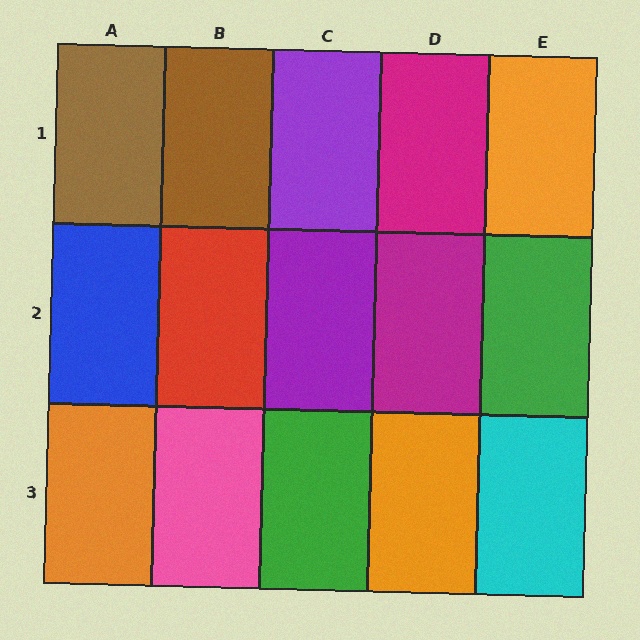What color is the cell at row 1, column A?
Brown.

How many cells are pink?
1 cell is pink.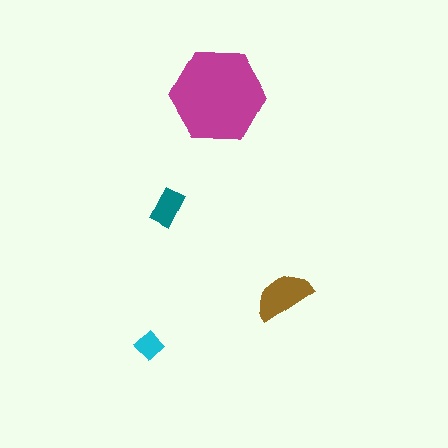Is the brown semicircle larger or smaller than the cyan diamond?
Larger.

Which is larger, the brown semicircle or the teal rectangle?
The brown semicircle.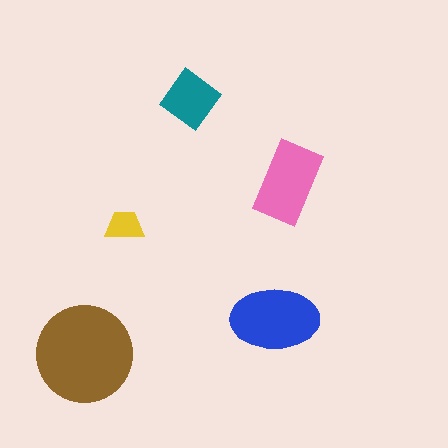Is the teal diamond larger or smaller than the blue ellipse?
Smaller.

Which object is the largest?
The brown circle.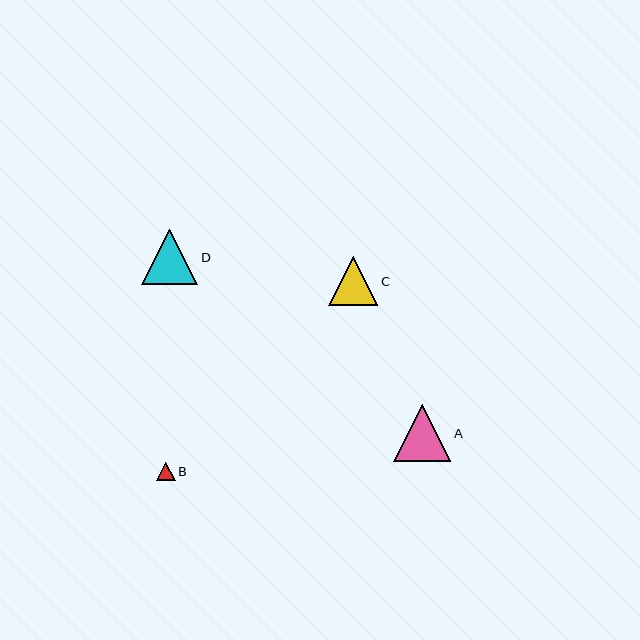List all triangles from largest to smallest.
From largest to smallest: A, D, C, B.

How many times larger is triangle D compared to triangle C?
Triangle D is approximately 1.1 times the size of triangle C.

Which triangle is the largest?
Triangle A is the largest with a size of approximately 57 pixels.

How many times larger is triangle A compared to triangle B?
Triangle A is approximately 3.1 times the size of triangle B.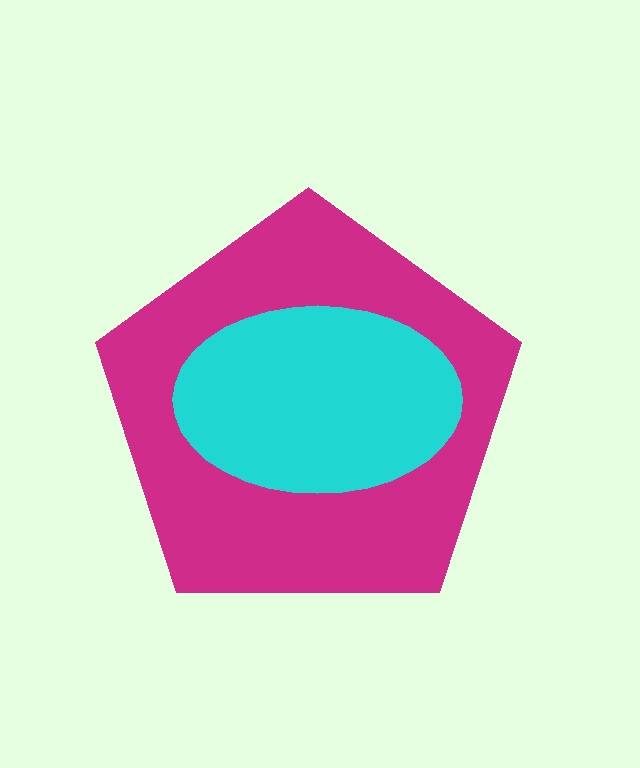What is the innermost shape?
The cyan ellipse.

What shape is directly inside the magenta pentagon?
The cyan ellipse.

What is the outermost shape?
The magenta pentagon.